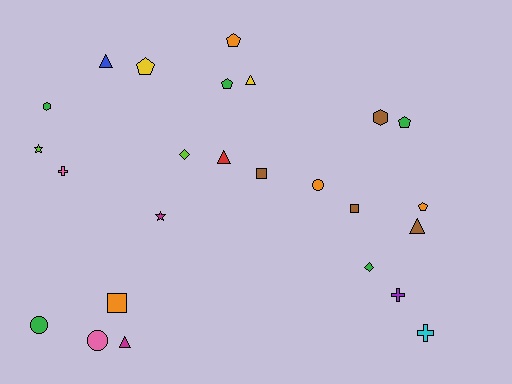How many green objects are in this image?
There are 5 green objects.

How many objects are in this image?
There are 25 objects.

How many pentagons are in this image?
There are 5 pentagons.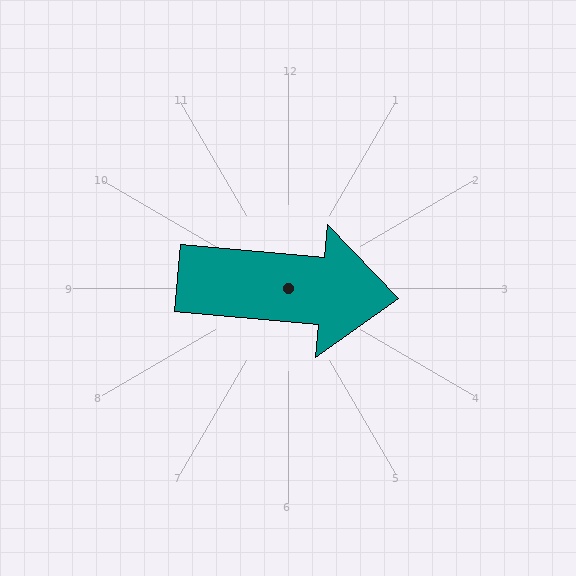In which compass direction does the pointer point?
East.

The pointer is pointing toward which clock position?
Roughly 3 o'clock.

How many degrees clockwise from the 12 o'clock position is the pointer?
Approximately 95 degrees.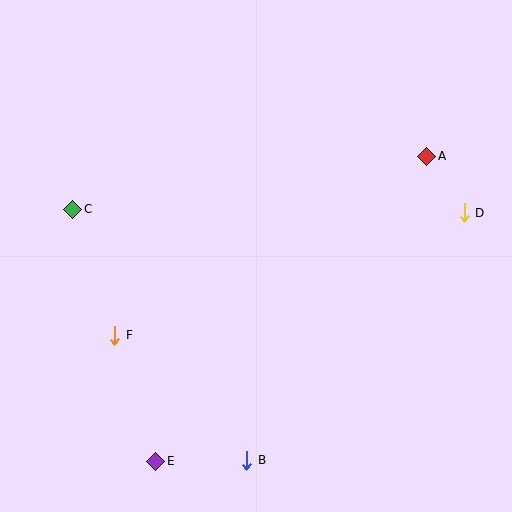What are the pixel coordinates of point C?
Point C is at (73, 209).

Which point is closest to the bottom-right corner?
Point B is closest to the bottom-right corner.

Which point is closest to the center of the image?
Point F at (115, 335) is closest to the center.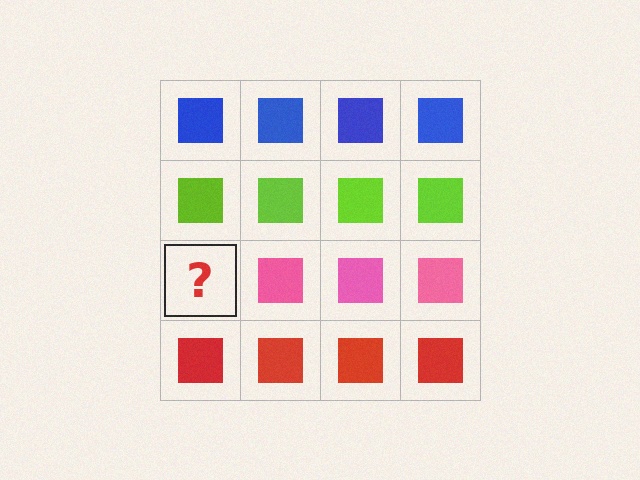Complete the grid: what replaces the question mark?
The question mark should be replaced with a pink square.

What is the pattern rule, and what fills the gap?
The rule is that each row has a consistent color. The gap should be filled with a pink square.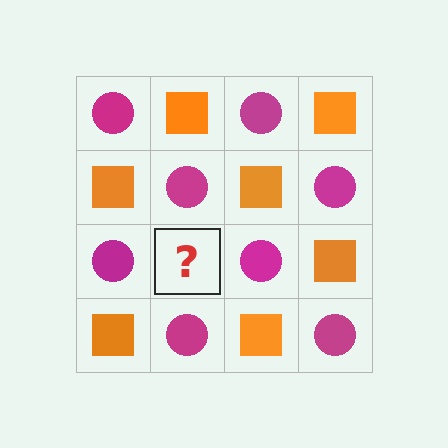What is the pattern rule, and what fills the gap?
The rule is that it alternates magenta circle and orange square in a checkerboard pattern. The gap should be filled with an orange square.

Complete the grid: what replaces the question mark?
The question mark should be replaced with an orange square.